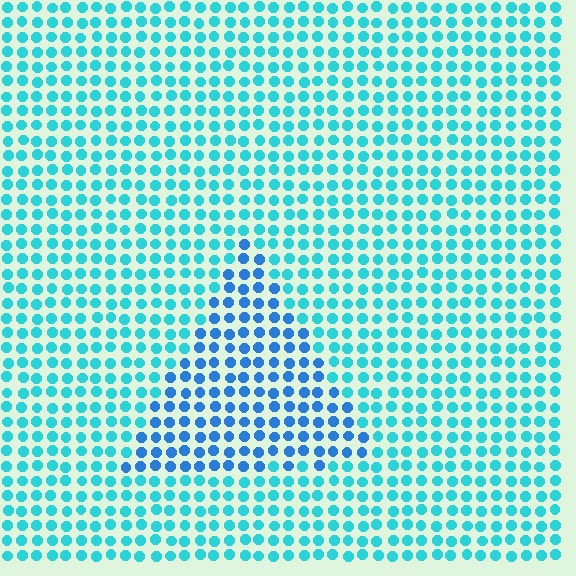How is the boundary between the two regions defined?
The boundary is defined purely by a slight shift in hue (about 30 degrees). Spacing, size, and orientation are identical on both sides.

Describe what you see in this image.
The image is filled with small cyan elements in a uniform arrangement. A triangle-shaped region is visible where the elements are tinted to a slightly different hue, forming a subtle color boundary.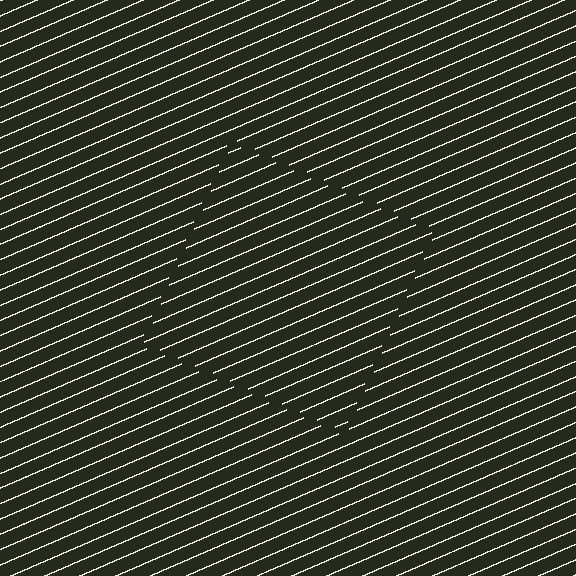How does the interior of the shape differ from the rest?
The interior of the shape contains the same grating, shifted by half a period — the contour is defined by the phase discontinuity where line-ends from the inner and outer gratings abut.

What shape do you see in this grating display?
An illusory square. The interior of the shape contains the same grating, shifted by half a period — the contour is defined by the phase discontinuity where line-ends from the inner and outer gratings abut.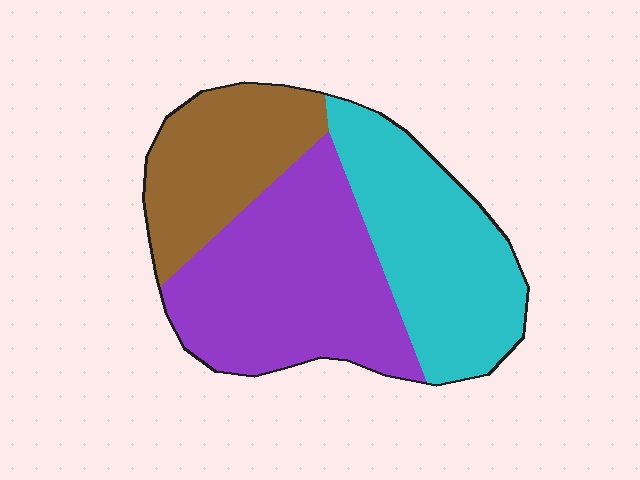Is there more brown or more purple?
Purple.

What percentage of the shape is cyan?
Cyan covers 34% of the shape.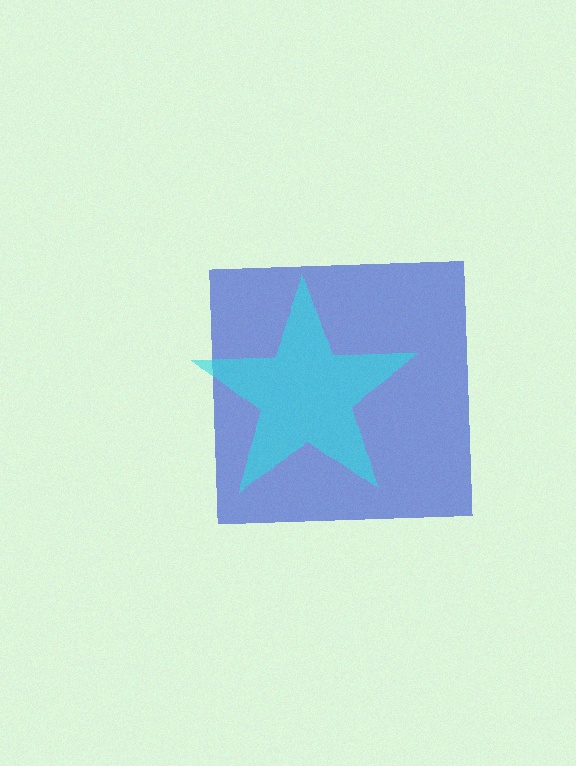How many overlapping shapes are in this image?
There are 2 overlapping shapes in the image.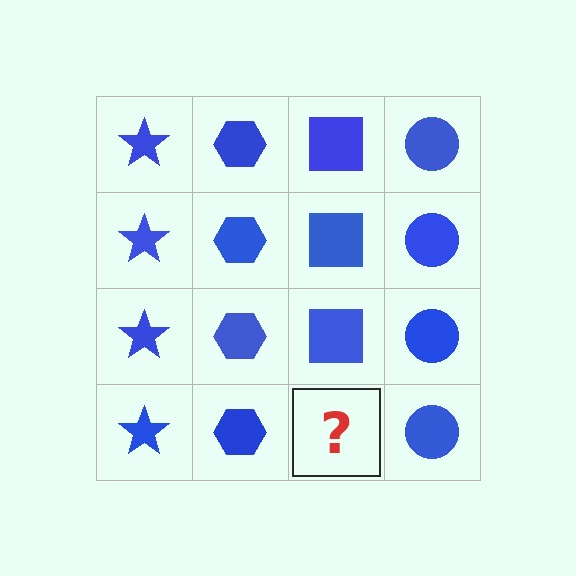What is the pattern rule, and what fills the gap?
The rule is that each column has a consistent shape. The gap should be filled with a blue square.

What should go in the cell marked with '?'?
The missing cell should contain a blue square.